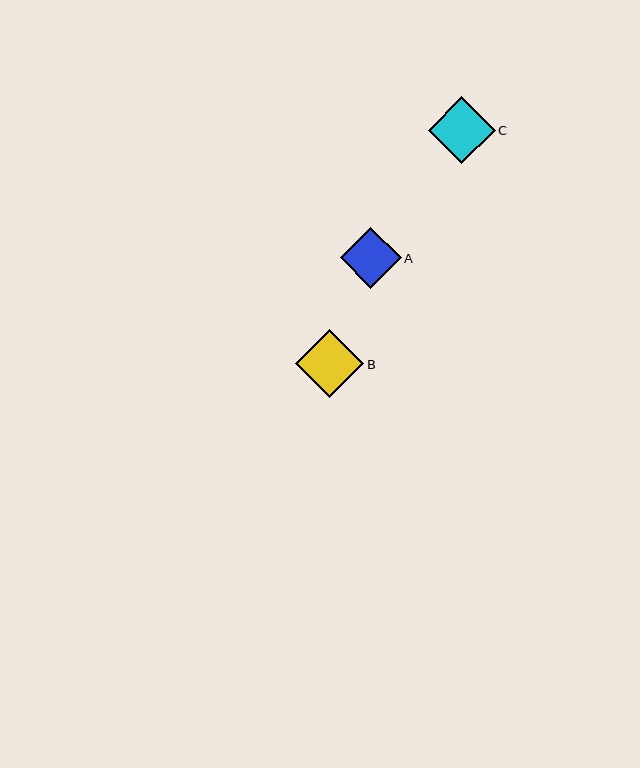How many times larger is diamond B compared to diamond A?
Diamond B is approximately 1.1 times the size of diamond A.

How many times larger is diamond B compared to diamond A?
Diamond B is approximately 1.1 times the size of diamond A.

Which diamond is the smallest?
Diamond A is the smallest with a size of approximately 61 pixels.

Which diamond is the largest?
Diamond B is the largest with a size of approximately 68 pixels.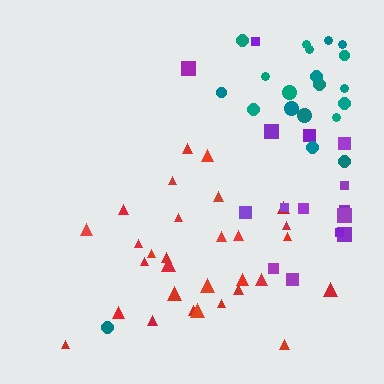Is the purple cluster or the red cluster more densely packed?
Red.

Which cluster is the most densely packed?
Red.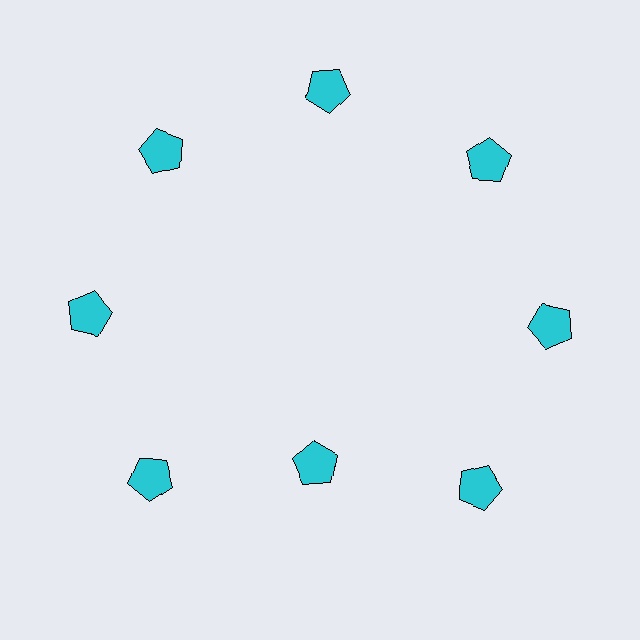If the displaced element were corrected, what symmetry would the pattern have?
It would have 8-fold rotational symmetry — the pattern would map onto itself every 45 degrees.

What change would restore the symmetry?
The symmetry would be restored by moving it outward, back onto the ring so that all 8 pentagons sit at equal angles and equal distance from the center.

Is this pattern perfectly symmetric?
No. The 8 cyan pentagons are arranged in a ring, but one element near the 6 o'clock position is pulled inward toward the center, breaking the 8-fold rotational symmetry.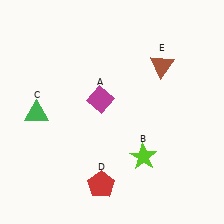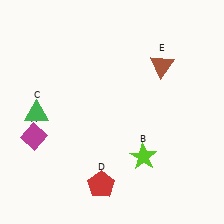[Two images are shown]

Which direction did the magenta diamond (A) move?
The magenta diamond (A) moved left.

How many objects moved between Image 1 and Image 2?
1 object moved between the two images.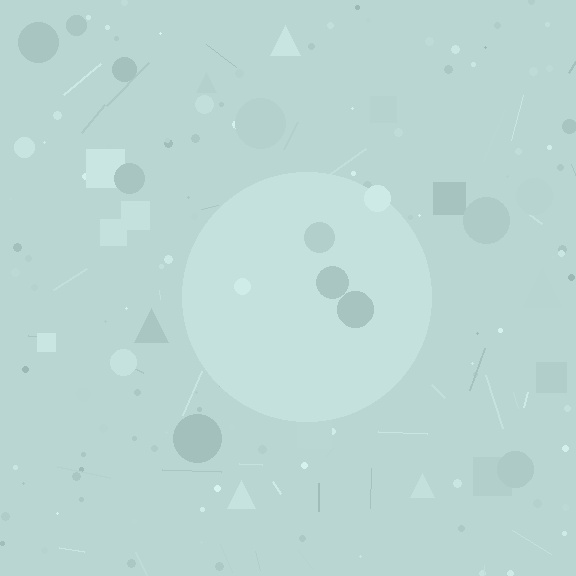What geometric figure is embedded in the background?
A circle is embedded in the background.